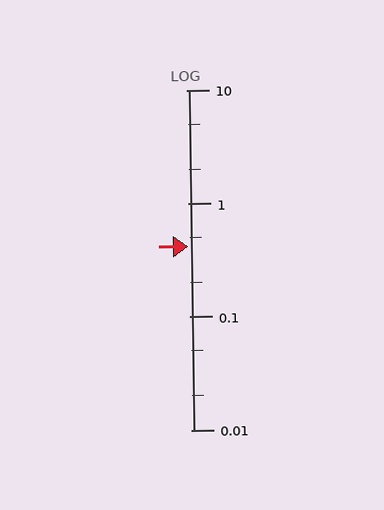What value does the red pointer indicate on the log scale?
The pointer indicates approximately 0.42.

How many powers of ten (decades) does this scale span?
The scale spans 3 decades, from 0.01 to 10.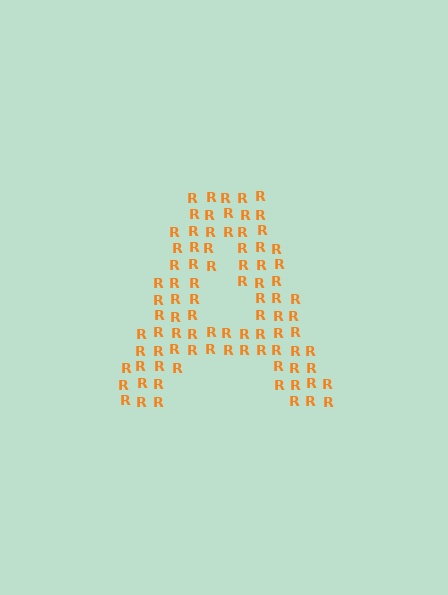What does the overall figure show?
The overall figure shows the letter A.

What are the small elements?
The small elements are letter R's.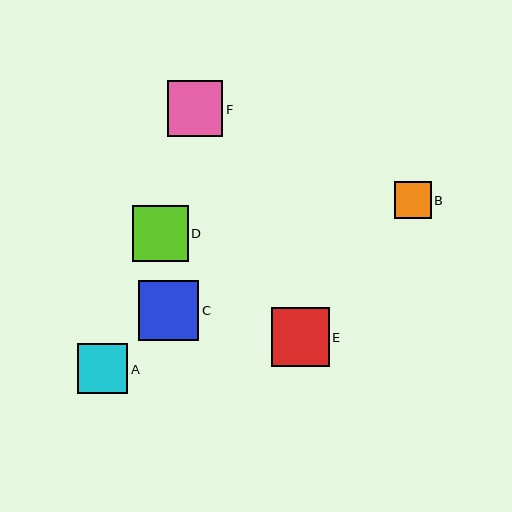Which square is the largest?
Square C is the largest with a size of approximately 60 pixels.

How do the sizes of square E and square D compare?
Square E and square D are approximately the same size.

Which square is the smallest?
Square B is the smallest with a size of approximately 37 pixels.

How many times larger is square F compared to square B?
Square F is approximately 1.5 times the size of square B.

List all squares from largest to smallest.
From largest to smallest: C, E, F, D, A, B.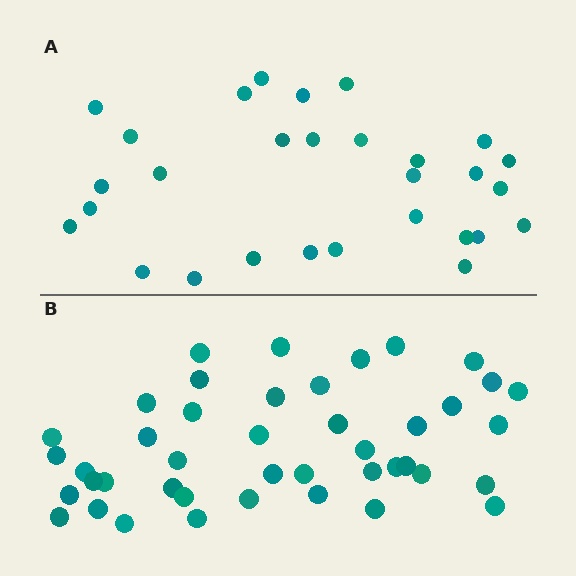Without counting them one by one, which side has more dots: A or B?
Region B (the bottom region) has more dots.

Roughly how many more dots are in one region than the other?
Region B has approximately 15 more dots than region A.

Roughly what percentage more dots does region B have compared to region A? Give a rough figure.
About 50% more.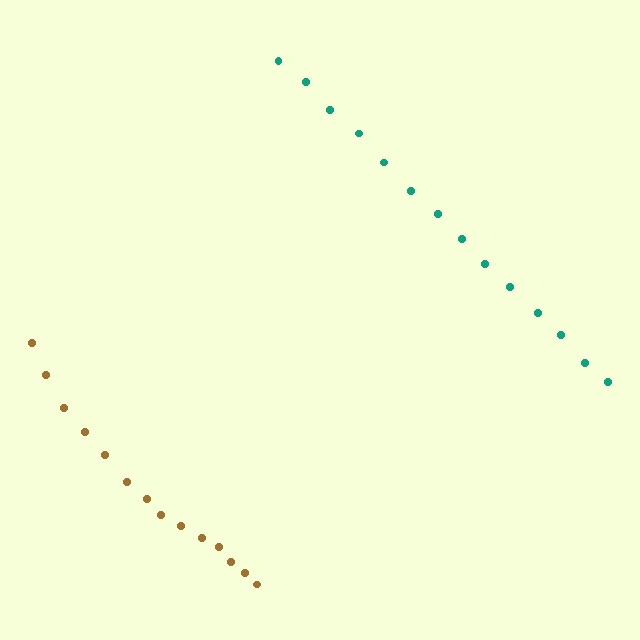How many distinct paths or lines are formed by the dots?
There are 2 distinct paths.